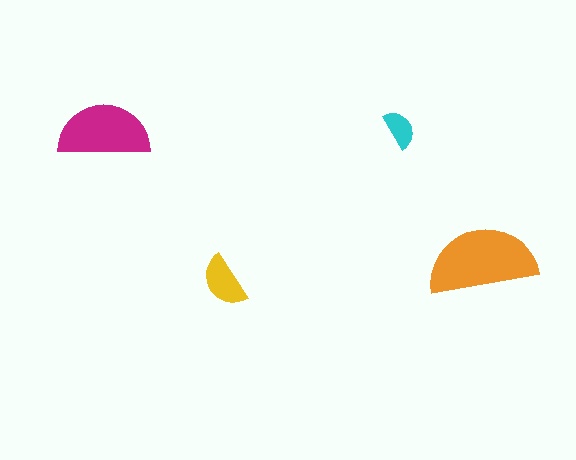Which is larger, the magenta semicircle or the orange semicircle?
The orange one.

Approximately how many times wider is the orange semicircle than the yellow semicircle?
About 2 times wider.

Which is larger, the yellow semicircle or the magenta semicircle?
The magenta one.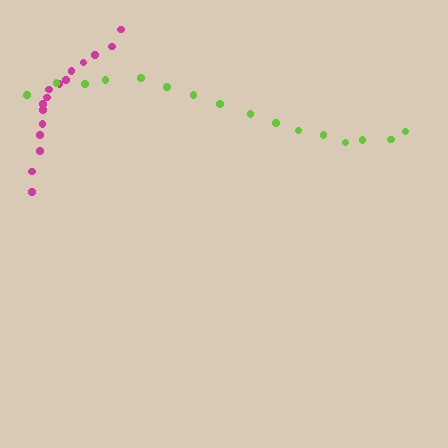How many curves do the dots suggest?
There are 2 distinct paths.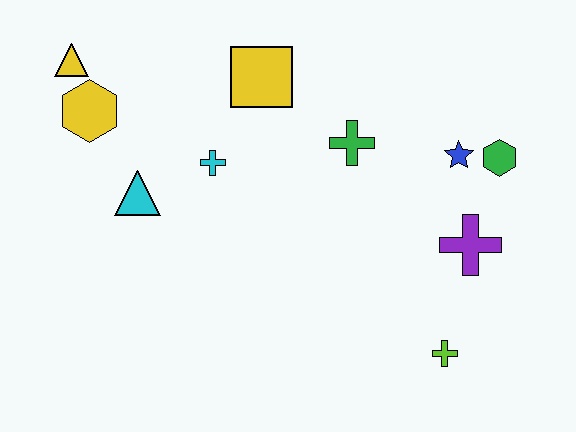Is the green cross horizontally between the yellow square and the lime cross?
Yes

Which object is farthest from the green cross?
The yellow triangle is farthest from the green cross.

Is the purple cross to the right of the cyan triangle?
Yes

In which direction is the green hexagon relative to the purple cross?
The green hexagon is above the purple cross.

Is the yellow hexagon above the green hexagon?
Yes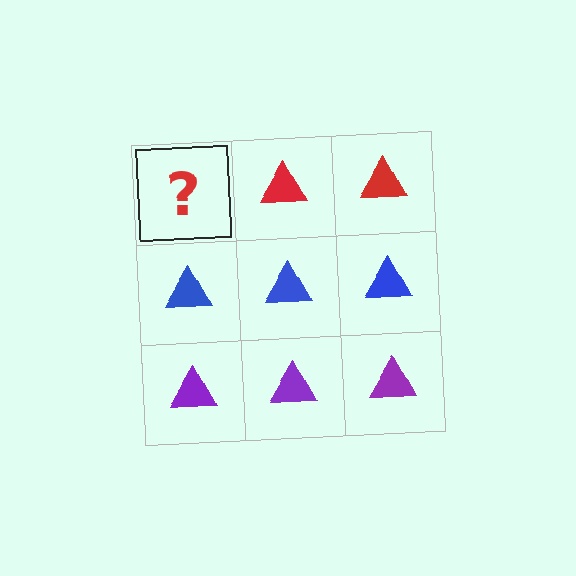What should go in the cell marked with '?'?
The missing cell should contain a red triangle.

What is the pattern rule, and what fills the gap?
The rule is that each row has a consistent color. The gap should be filled with a red triangle.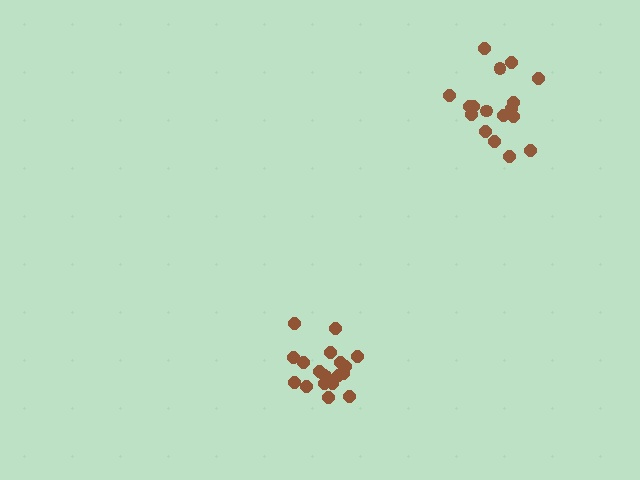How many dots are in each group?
Group 1: 20 dots, Group 2: 17 dots (37 total).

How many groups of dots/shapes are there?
There are 2 groups.